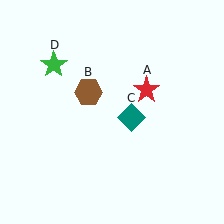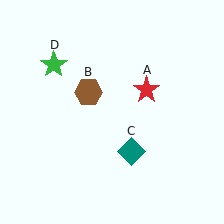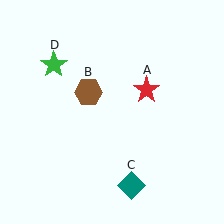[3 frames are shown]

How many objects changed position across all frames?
1 object changed position: teal diamond (object C).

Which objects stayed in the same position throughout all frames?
Red star (object A) and brown hexagon (object B) and green star (object D) remained stationary.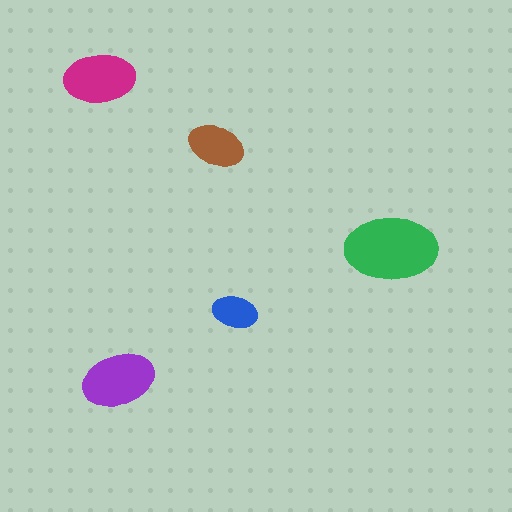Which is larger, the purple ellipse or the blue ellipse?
The purple one.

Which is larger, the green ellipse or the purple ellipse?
The green one.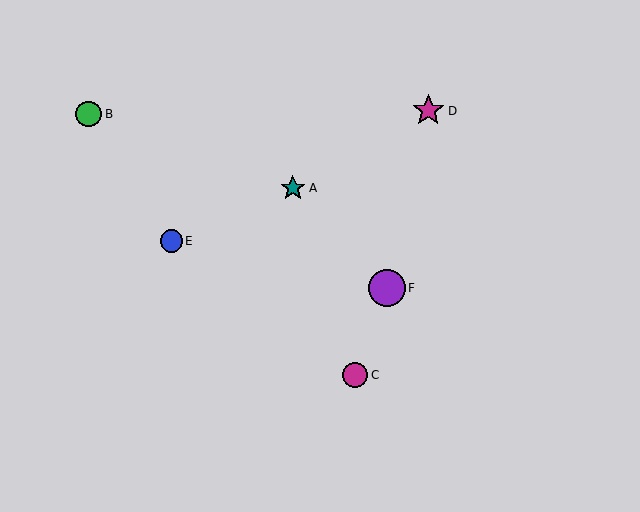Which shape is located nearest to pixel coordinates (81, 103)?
The green circle (labeled B) at (89, 114) is nearest to that location.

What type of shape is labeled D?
Shape D is a magenta star.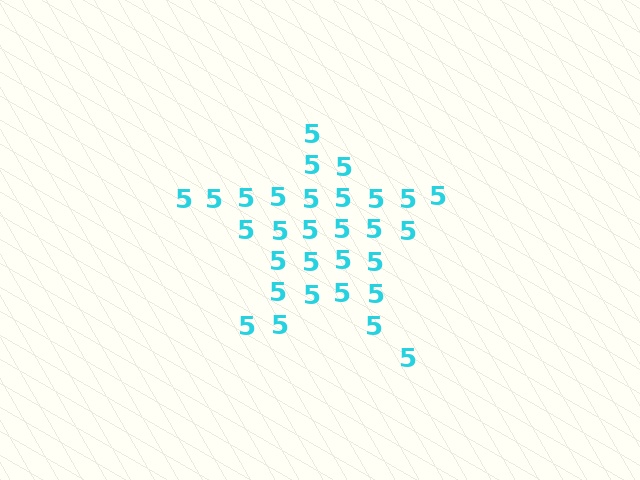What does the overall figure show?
The overall figure shows a star.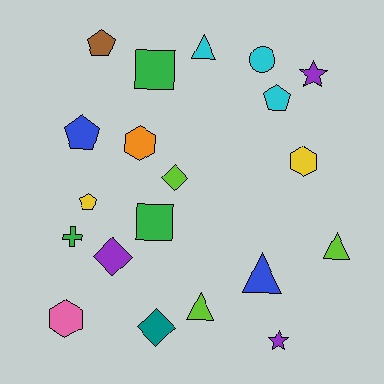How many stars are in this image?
There are 2 stars.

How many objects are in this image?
There are 20 objects.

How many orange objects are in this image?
There is 1 orange object.